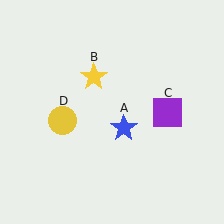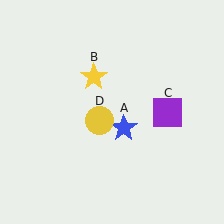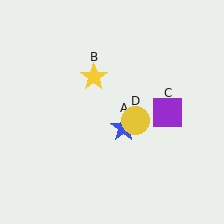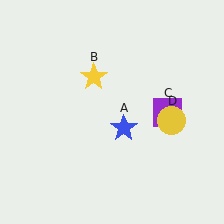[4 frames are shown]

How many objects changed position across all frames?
1 object changed position: yellow circle (object D).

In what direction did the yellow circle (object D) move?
The yellow circle (object D) moved right.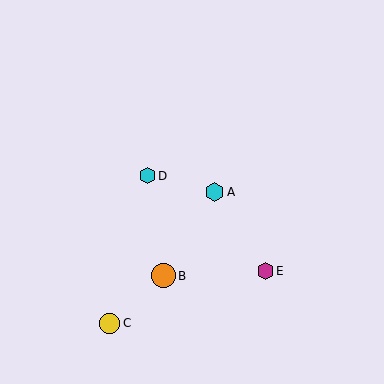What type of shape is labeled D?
Shape D is a cyan hexagon.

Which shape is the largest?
The orange circle (labeled B) is the largest.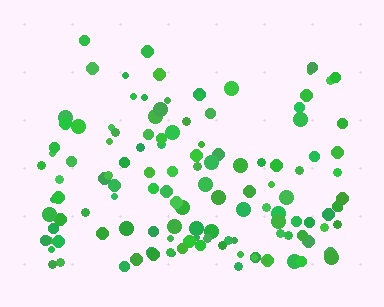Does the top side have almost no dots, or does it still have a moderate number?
Still a moderate number, just noticeably fewer than the bottom.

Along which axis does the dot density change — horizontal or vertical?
Vertical.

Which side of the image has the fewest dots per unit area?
The top.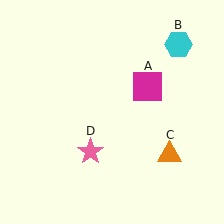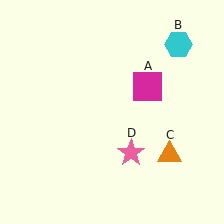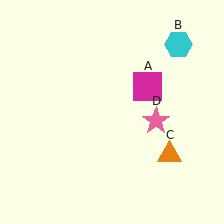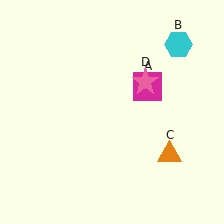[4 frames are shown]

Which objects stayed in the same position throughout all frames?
Magenta square (object A) and cyan hexagon (object B) and orange triangle (object C) remained stationary.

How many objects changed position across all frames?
1 object changed position: pink star (object D).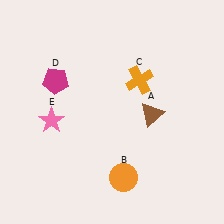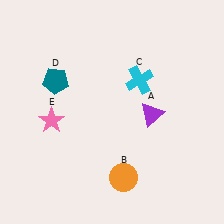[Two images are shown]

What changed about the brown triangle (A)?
In Image 1, A is brown. In Image 2, it changed to purple.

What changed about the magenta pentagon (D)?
In Image 1, D is magenta. In Image 2, it changed to teal.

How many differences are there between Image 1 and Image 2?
There are 3 differences between the two images.